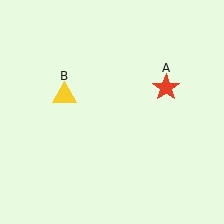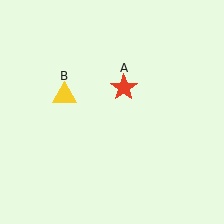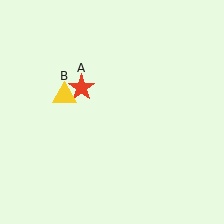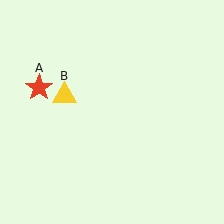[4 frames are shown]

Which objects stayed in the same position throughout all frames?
Yellow triangle (object B) remained stationary.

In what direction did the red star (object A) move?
The red star (object A) moved left.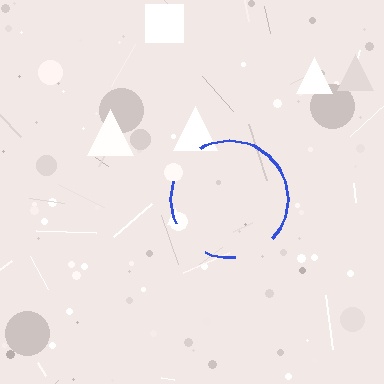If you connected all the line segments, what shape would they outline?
They would outline a circle.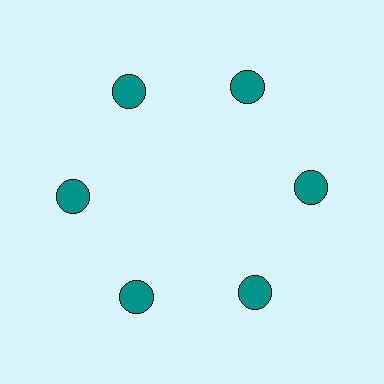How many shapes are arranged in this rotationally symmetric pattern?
There are 6 shapes, arranged in 6 groups of 1.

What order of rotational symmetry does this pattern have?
This pattern has 6-fold rotational symmetry.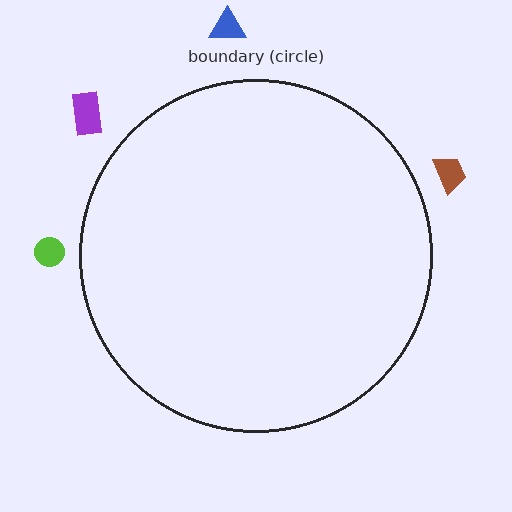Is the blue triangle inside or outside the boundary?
Outside.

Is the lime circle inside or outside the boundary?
Outside.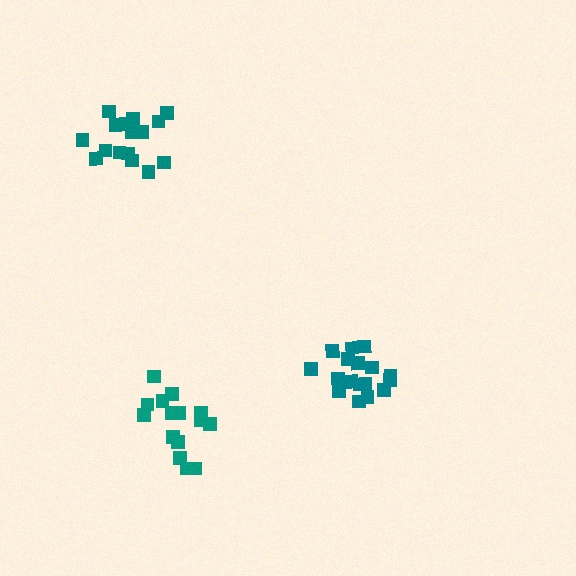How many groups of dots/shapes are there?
There are 3 groups.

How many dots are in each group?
Group 1: 17 dots, Group 2: 16 dots, Group 3: 16 dots (49 total).